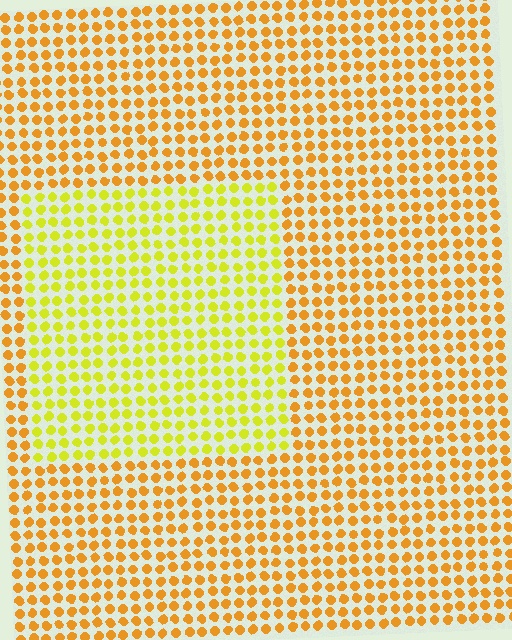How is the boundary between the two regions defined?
The boundary is defined purely by a slight shift in hue (about 32 degrees). Spacing, size, and orientation are identical on both sides.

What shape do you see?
I see a rectangle.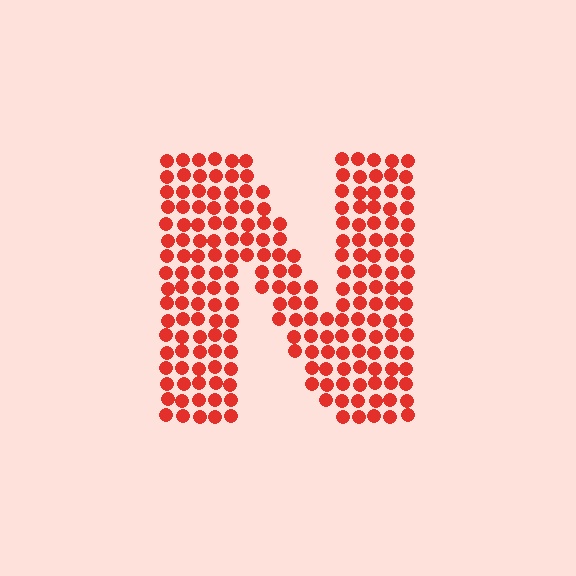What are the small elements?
The small elements are circles.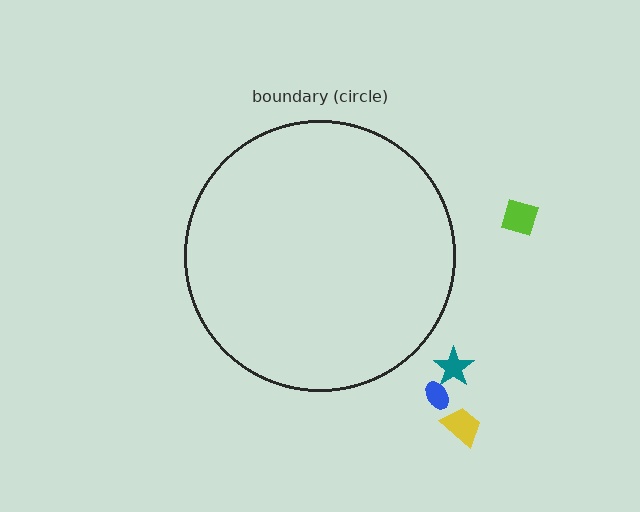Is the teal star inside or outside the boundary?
Outside.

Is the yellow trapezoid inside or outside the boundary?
Outside.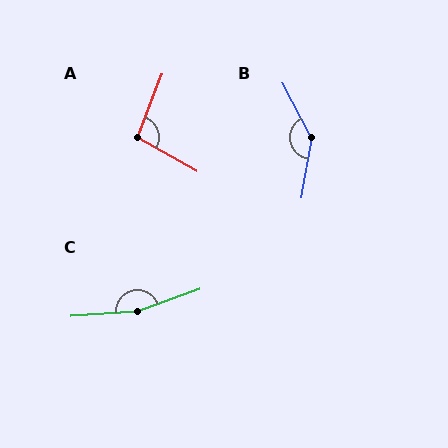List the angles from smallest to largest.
A (98°), B (142°), C (164°).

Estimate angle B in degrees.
Approximately 142 degrees.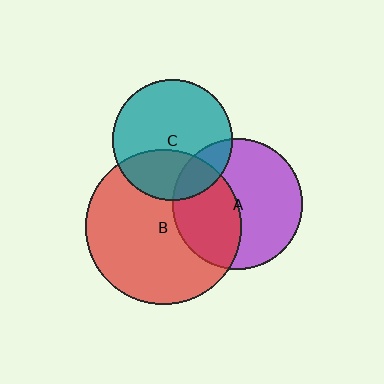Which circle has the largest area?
Circle B (red).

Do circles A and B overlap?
Yes.